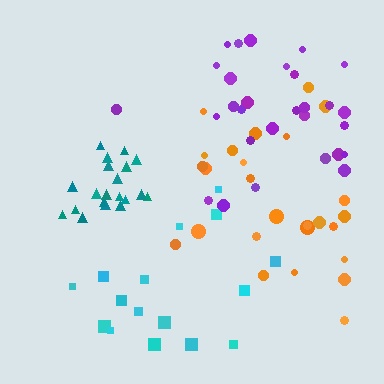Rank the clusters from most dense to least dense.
teal, purple, orange, cyan.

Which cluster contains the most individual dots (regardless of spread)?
Purple (29).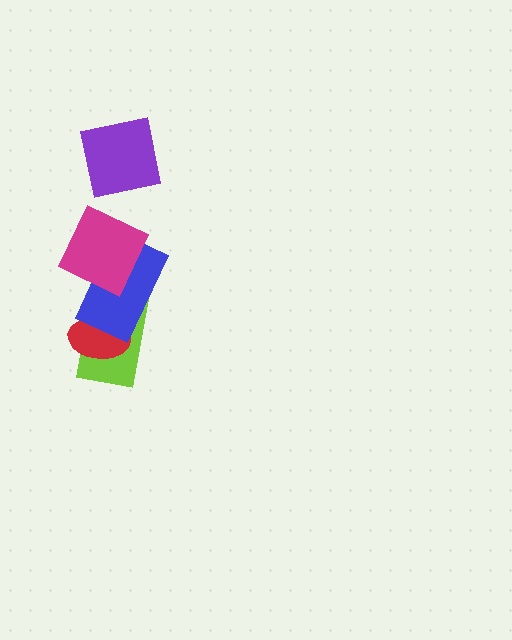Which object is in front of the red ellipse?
The blue rectangle is in front of the red ellipse.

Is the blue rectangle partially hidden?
Yes, it is partially covered by another shape.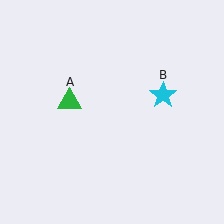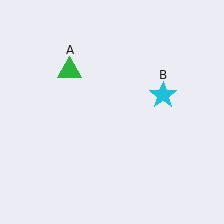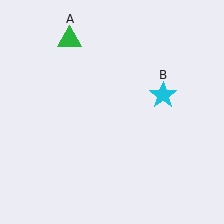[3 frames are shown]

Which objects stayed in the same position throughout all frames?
Cyan star (object B) remained stationary.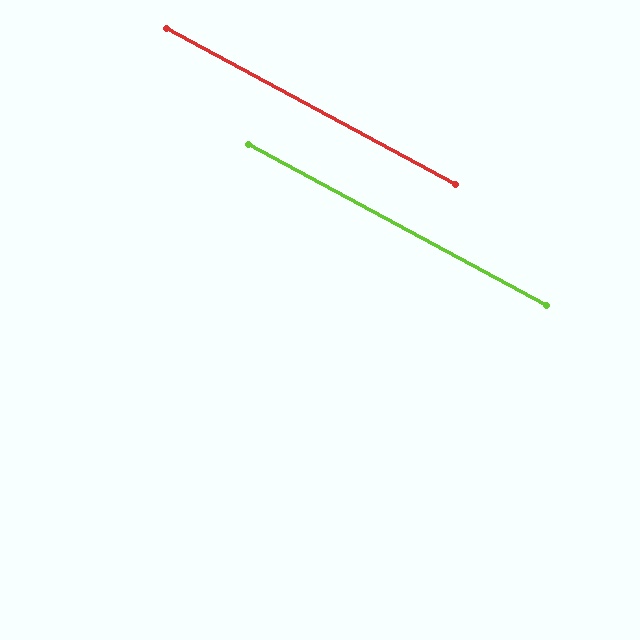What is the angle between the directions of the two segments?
Approximately 0 degrees.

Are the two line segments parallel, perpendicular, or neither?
Parallel — their directions differ by only 0.1°.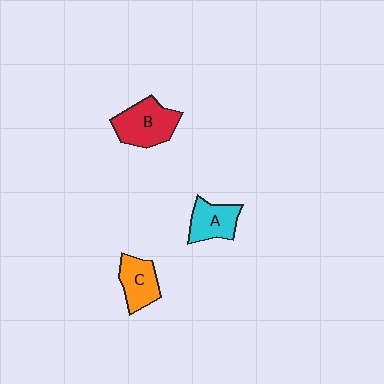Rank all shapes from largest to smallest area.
From largest to smallest: B (red), C (orange), A (cyan).